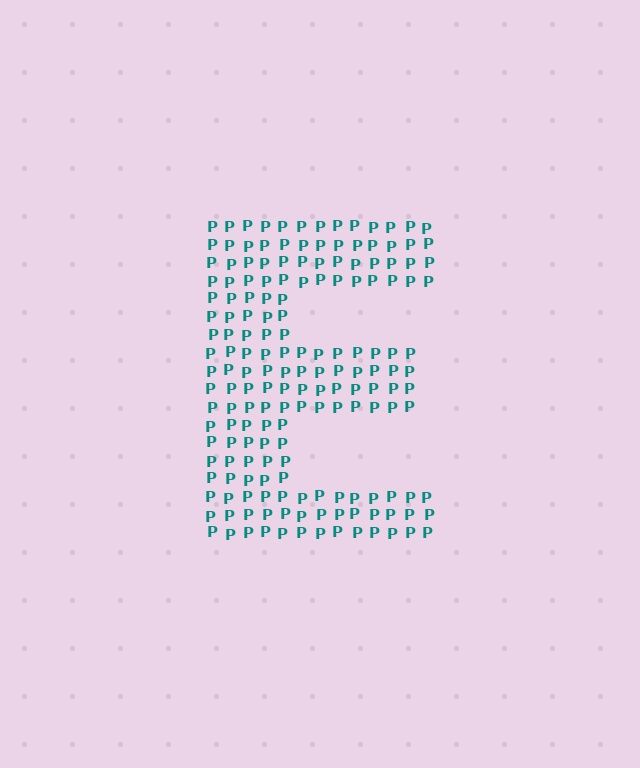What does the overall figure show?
The overall figure shows the letter E.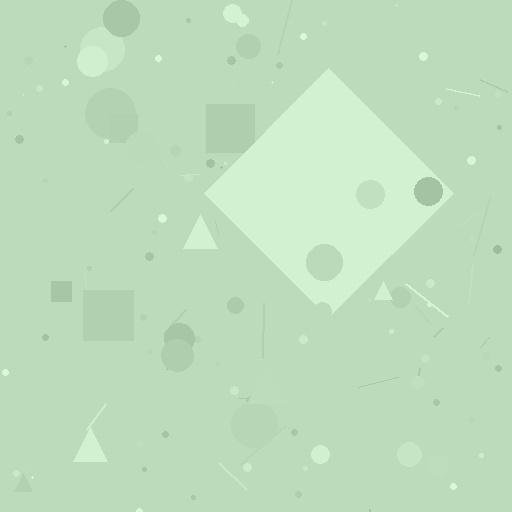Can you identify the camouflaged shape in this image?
The camouflaged shape is a diamond.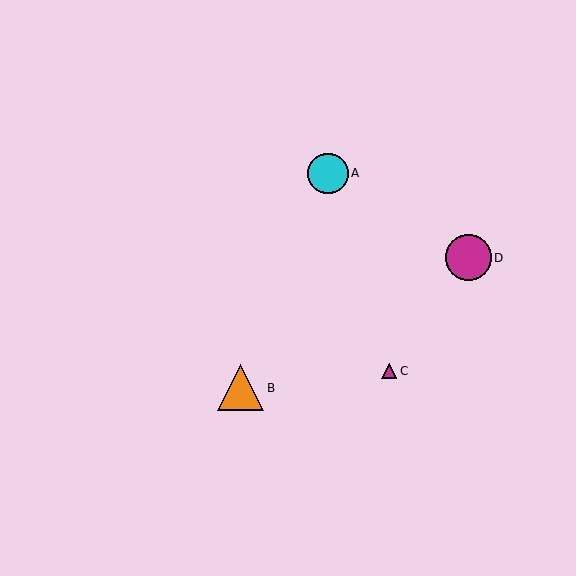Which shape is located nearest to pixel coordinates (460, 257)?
The magenta circle (labeled D) at (468, 258) is nearest to that location.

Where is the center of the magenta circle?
The center of the magenta circle is at (468, 258).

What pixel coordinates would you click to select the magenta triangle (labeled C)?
Click at (389, 371) to select the magenta triangle C.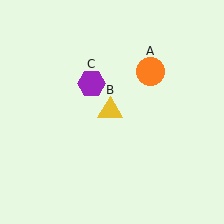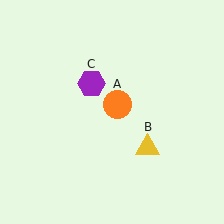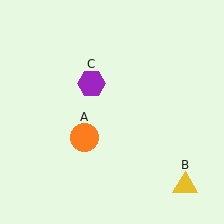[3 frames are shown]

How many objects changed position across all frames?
2 objects changed position: orange circle (object A), yellow triangle (object B).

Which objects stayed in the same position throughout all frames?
Purple hexagon (object C) remained stationary.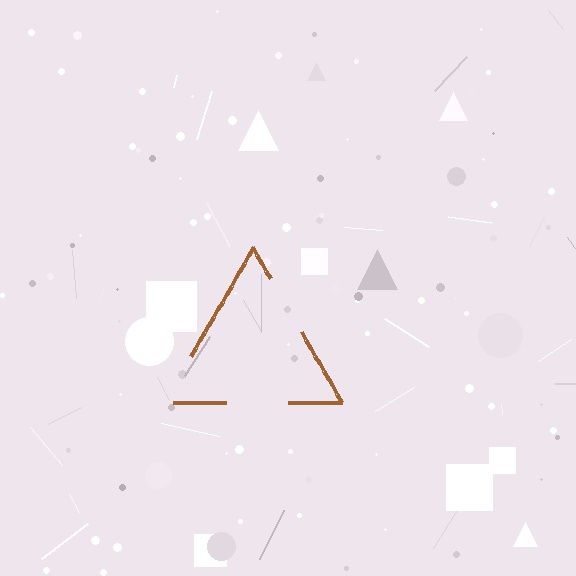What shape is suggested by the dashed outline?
The dashed outline suggests a triangle.